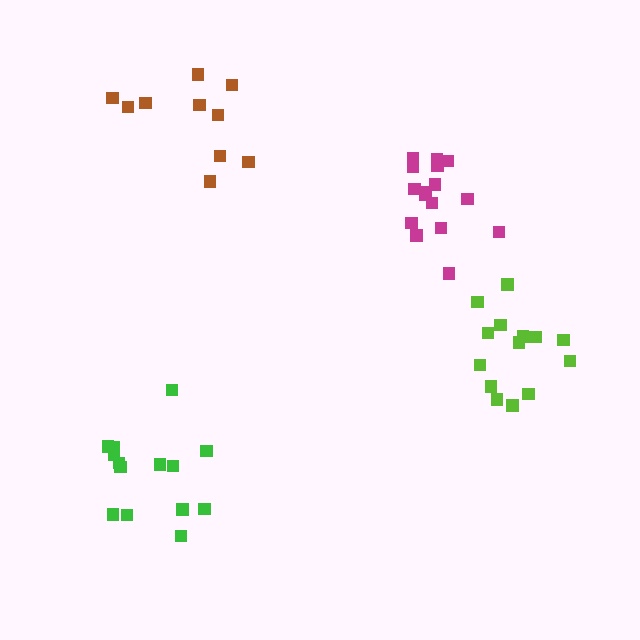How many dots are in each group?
Group 1: 14 dots, Group 2: 10 dots, Group 3: 16 dots, Group 4: 14 dots (54 total).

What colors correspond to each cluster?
The clusters are colored: lime, brown, magenta, green.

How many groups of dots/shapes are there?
There are 4 groups.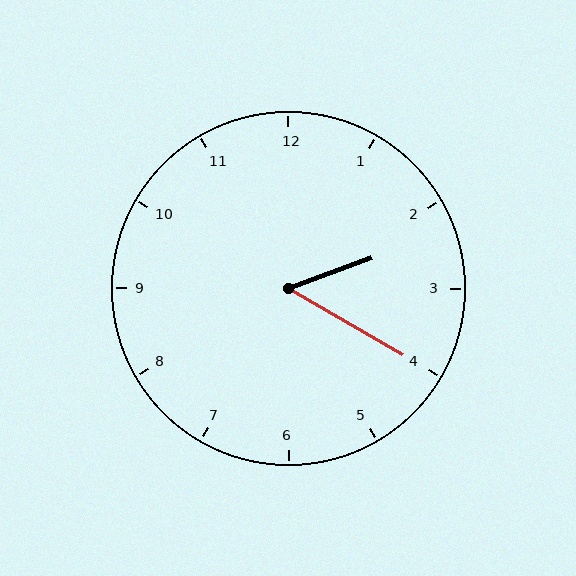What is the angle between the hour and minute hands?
Approximately 50 degrees.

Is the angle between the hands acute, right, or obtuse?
It is acute.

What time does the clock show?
2:20.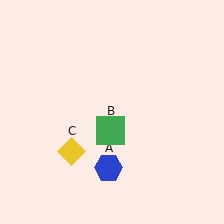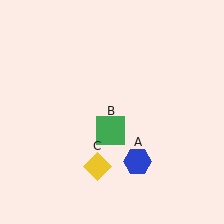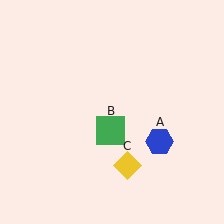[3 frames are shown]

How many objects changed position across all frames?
2 objects changed position: blue hexagon (object A), yellow diamond (object C).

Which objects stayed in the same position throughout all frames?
Green square (object B) remained stationary.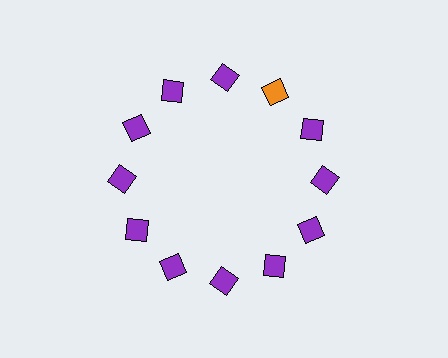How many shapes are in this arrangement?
There are 12 shapes arranged in a ring pattern.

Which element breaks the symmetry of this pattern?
The orange square at roughly the 1 o'clock position breaks the symmetry. All other shapes are purple squares.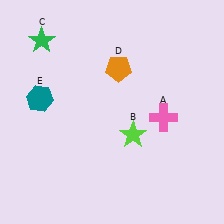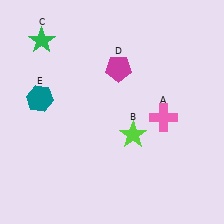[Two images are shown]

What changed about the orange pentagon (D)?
In Image 1, D is orange. In Image 2, it changed to magenta.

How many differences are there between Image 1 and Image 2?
There is 1 difference between the two images.